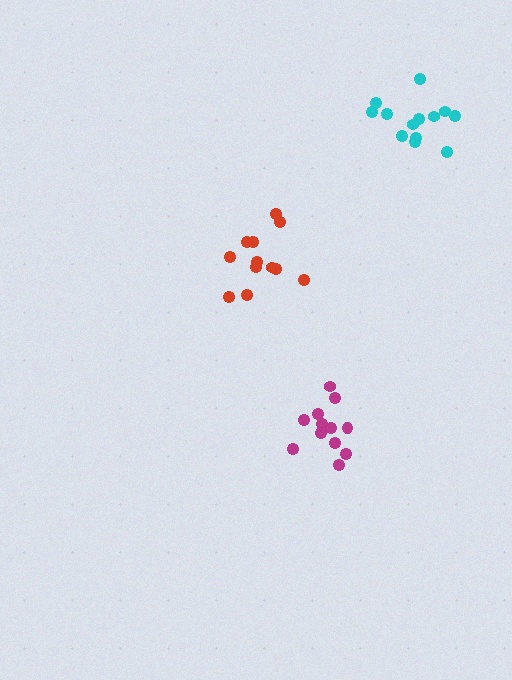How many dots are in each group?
Group 1: 12 dots, Group 2: 13 dots, Group 3: 12 dots (37 total).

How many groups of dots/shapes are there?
There are 3 groups.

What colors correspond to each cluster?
The clusters are colored: magenta, cyan, red.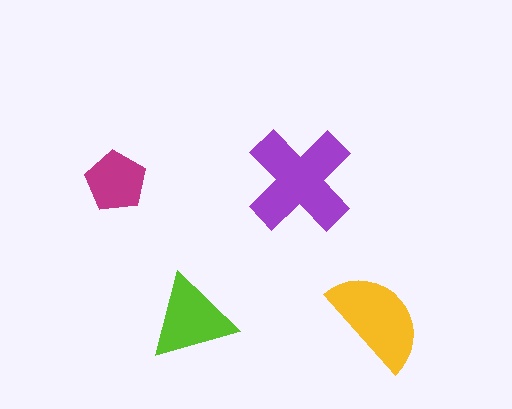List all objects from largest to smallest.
The purple cross, the yellow semicircle, the lime triangle, the magenta pentagon.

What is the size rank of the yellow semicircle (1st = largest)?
2nd.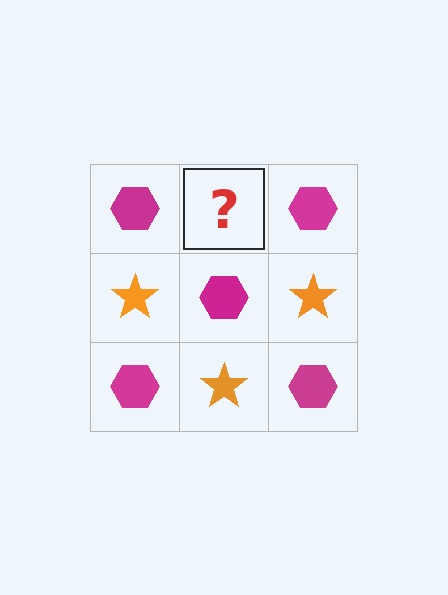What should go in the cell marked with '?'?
The missing cell should contain an orange star.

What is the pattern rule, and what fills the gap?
The rule is that it alternates magenta hexagon and orange star in a checkerboard pattern. The gap should be filled with an orange star.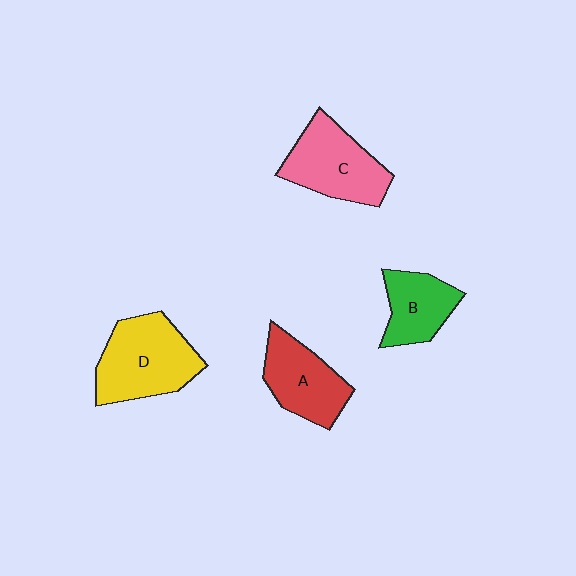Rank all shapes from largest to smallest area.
From largest to smallest: D (yellow), C (pink), A (red), B (green).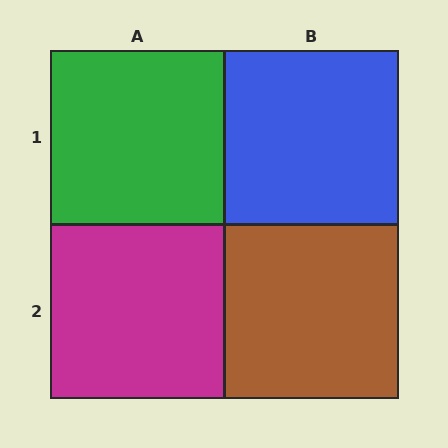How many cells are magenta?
1 cell is magenta.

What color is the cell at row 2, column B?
Brown.